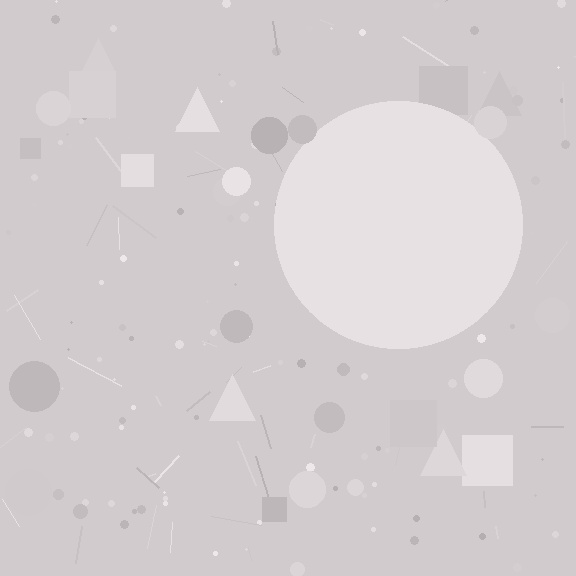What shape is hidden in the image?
A circle is hidden in the image.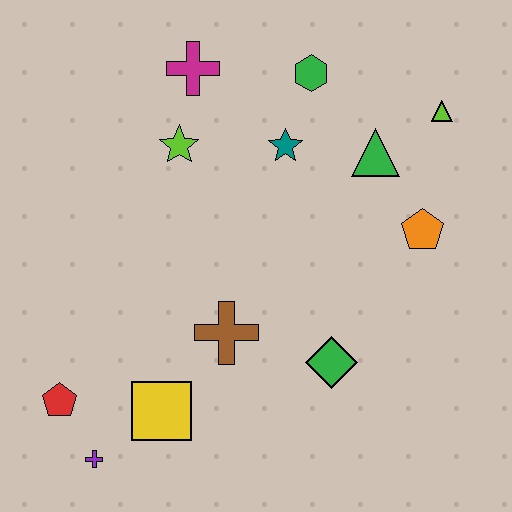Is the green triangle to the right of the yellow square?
Yes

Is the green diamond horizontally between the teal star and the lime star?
No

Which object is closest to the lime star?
The magenta cross is closest to the lime star.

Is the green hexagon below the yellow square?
No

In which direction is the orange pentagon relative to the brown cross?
The orange pentagon is to the right of the brown cross.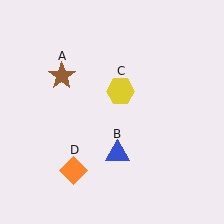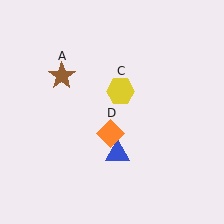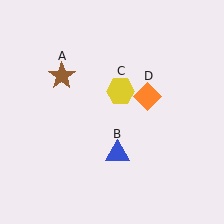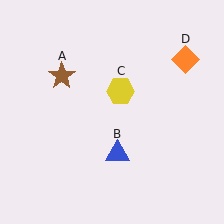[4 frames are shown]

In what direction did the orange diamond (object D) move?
The orange diamond (object D) moved up and to the right.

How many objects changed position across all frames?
1 object changed position: orange diamond (object D).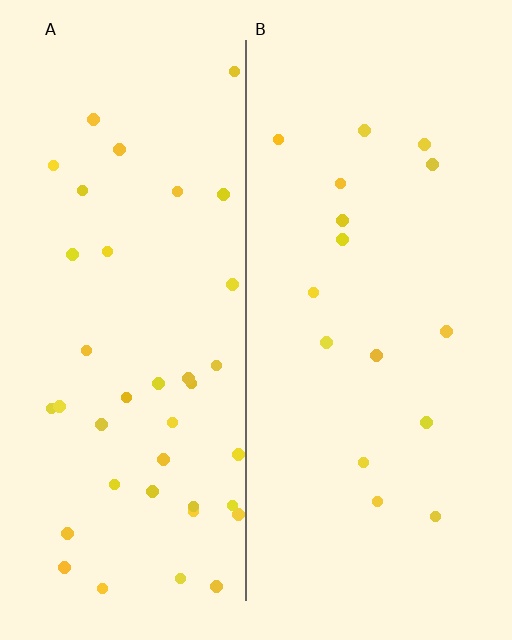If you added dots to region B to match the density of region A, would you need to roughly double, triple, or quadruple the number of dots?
Approximately double.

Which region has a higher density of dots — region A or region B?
A (the left).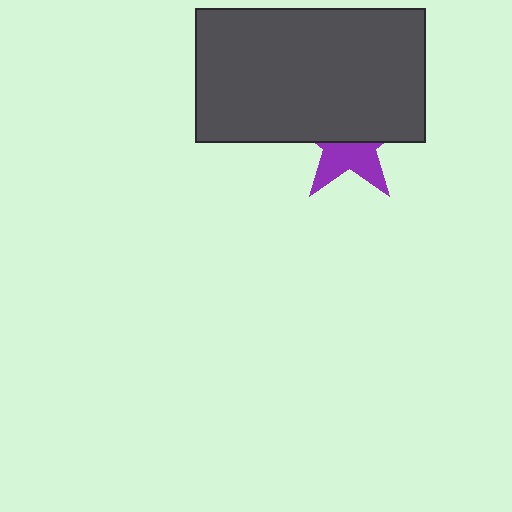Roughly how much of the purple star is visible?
A small part of it is visible (roughly 43%).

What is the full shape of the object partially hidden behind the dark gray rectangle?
The partially hidden object is a purple star.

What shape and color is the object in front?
The object in front is a dark gray rectangle.